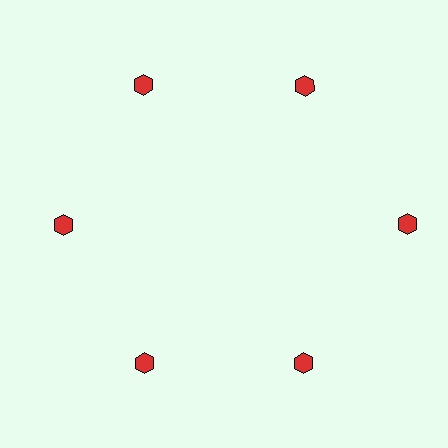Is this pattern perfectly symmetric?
No. The 6 red hexagons are arranged in a ring, but one element near the 3 o'clock position is pushed outward from the center, breaking the 6-fold rotational symmetry.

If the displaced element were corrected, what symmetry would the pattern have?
It would have 6-fold rotational symmetry — the pattern would map onto itself every 60 degrees.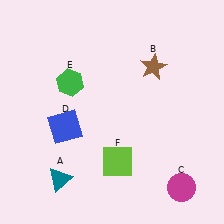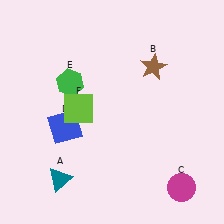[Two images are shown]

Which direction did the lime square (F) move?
The lime square (F) moved up.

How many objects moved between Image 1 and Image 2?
1 object moved between the two images.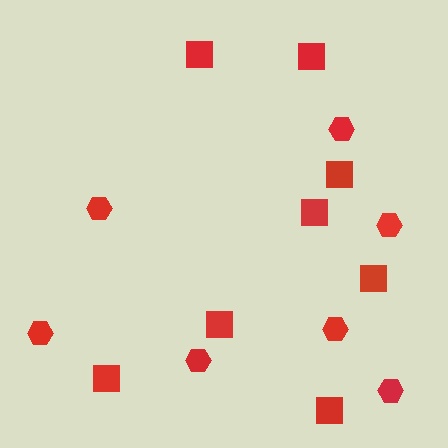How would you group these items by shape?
There are 2 groups: one group of squares (8) and one group of hexagons (7).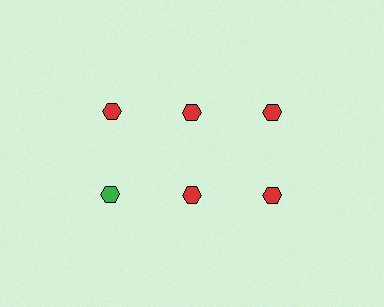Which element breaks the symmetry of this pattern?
The green hexagon in the second row, leftmost column breaks the symmetry. All other shapes are red hexagons.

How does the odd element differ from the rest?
It has a different color: green instead of red.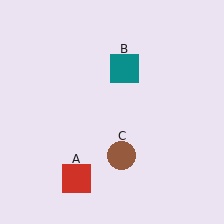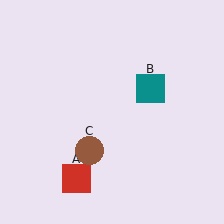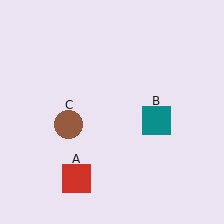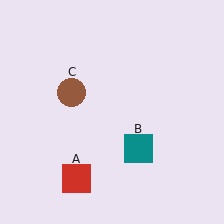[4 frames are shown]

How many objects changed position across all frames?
2 objects changed position: teal square (object B), brown circle (object C).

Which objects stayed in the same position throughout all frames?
Red square (object A) remained stationary.